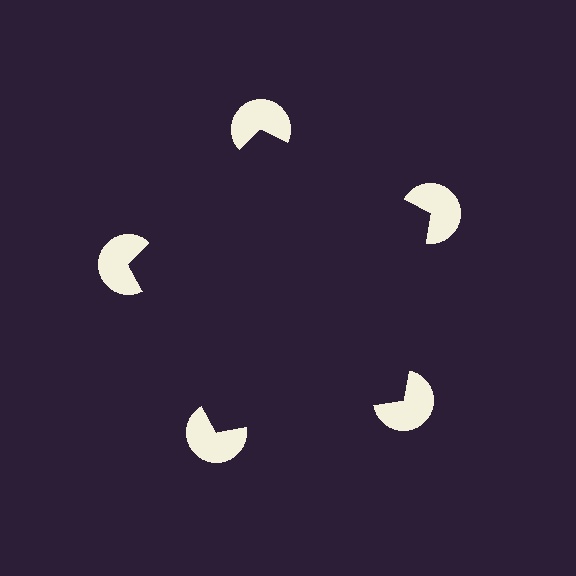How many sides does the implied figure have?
5 sides.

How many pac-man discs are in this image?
There are 5 — one at each vertex of the illusory pentagon.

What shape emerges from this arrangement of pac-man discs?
An illusory pentagon — its edges are inferred from the aligned wedge cuts in the pac-man discs, not physically drawn.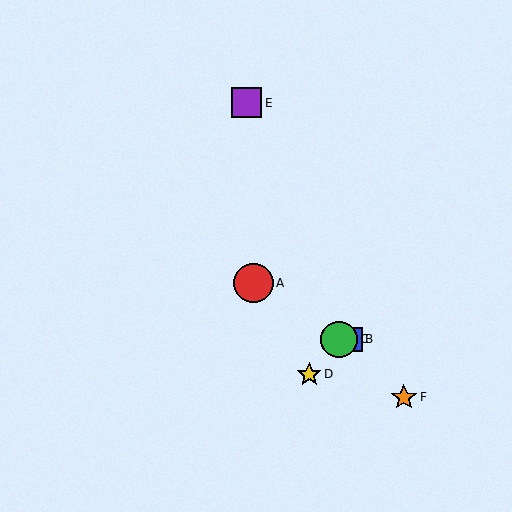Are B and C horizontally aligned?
Yes, both are at y≈339.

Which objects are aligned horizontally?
Objects B, C are aligned horizontally.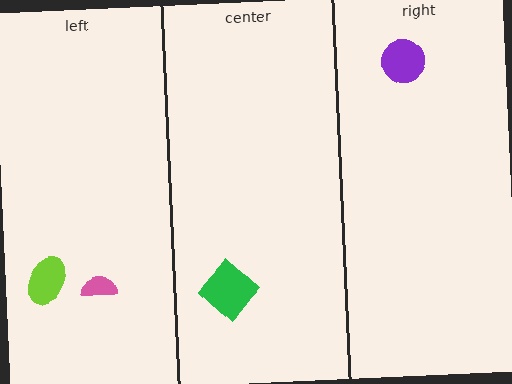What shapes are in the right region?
The purple circle.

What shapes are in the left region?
The pink semicircle, the lime ellipse.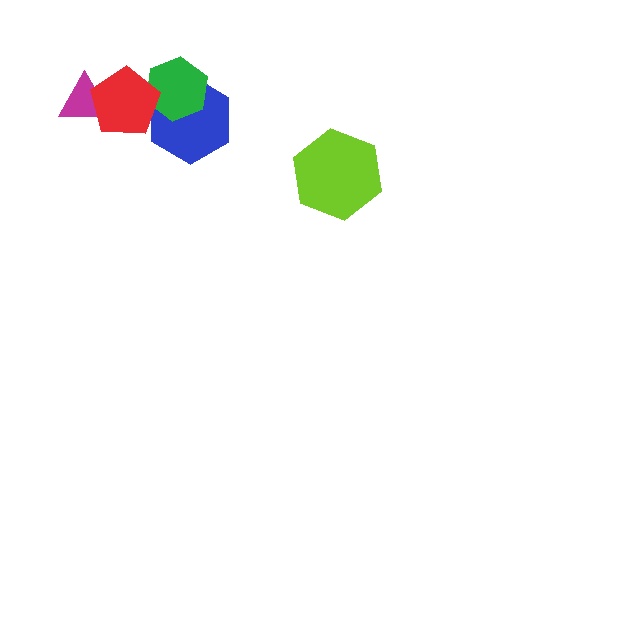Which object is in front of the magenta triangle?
The red pentagon is in front of the magenta triangle.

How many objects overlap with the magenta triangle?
1 object overlaps with the magenta triangle.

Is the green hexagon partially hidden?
Yes, it is partially covered by another shape.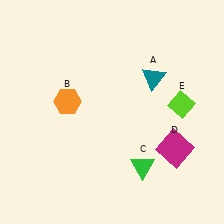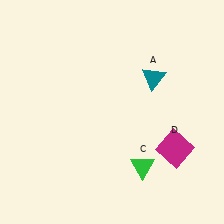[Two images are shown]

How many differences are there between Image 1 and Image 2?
There are 2 differences between the two images.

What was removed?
The lime diamond (E), the orange hexagon (B) were removed in Image 2.